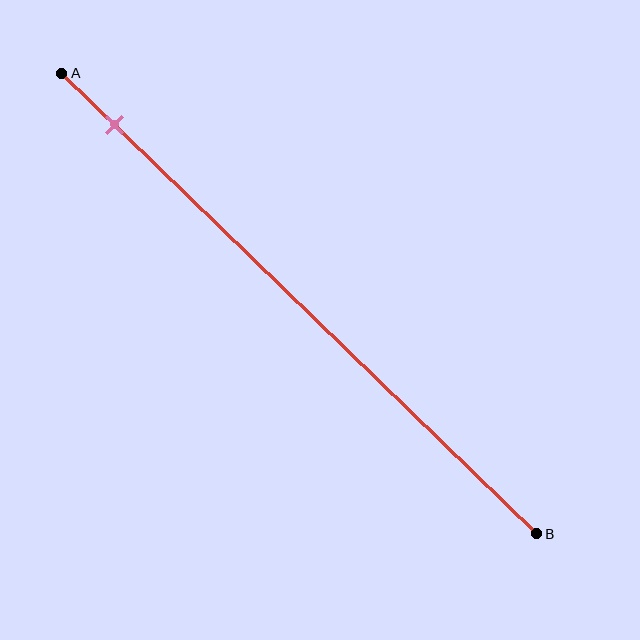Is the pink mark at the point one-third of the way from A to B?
No, the mark is at about 10% from A, not at the 33% one-third point.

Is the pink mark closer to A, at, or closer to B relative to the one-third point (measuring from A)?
The pink mark is closer to point A than the one-third point of segment AB.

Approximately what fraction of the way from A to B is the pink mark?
The pink mark is approximately 10% of the way from A to B.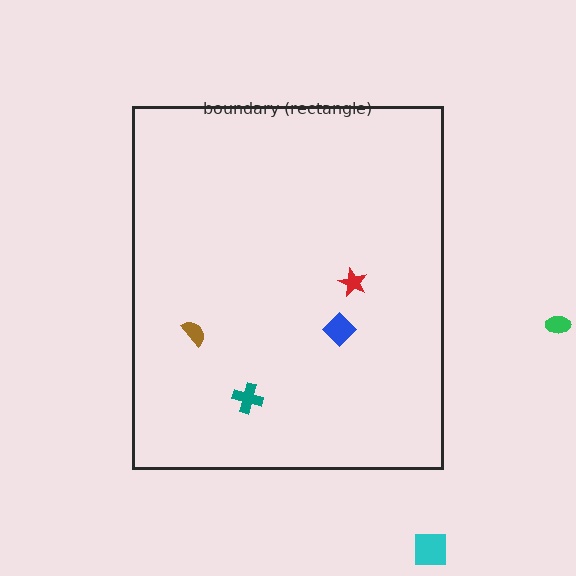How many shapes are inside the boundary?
4 inside, 2 outside.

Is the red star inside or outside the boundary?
Inside.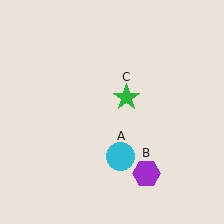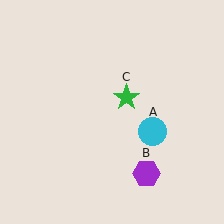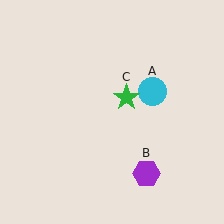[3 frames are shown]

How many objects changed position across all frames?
1 object changed position: cyan circle (object A).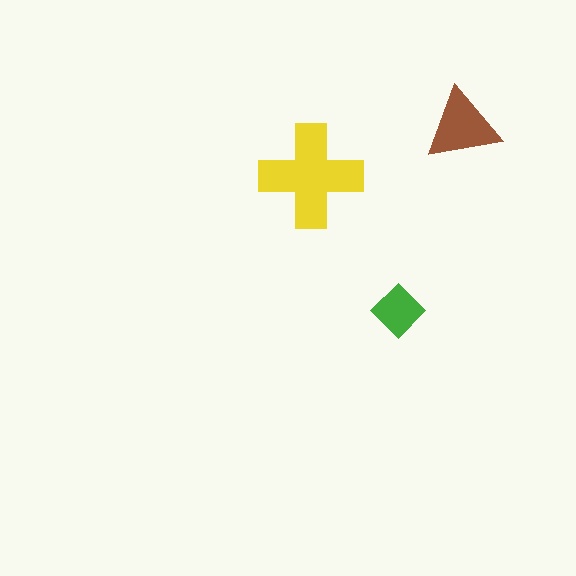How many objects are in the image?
There are 3 objects in the image.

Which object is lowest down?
The green diamond is bottommost.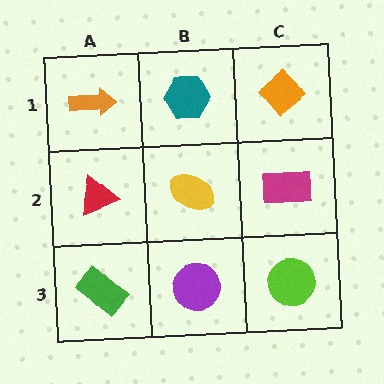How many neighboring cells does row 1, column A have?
2.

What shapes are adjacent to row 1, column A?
A red triangle (row 2, column A), a teal hexagon (row 1, column B).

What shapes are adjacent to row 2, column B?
A teal hexagon (row 1, column B), a purple circle (row 3, column B), a red triangle (row 2, column A), a magenta rectangle (row 2, column C).